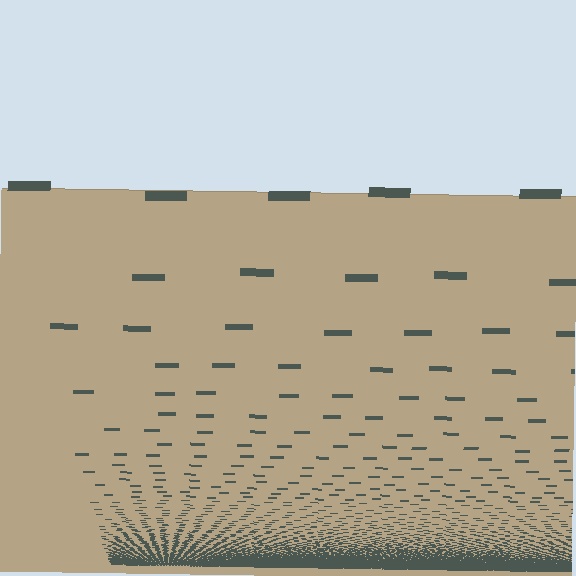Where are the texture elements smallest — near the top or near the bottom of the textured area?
Near the bottom.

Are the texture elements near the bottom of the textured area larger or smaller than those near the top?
Smaller. The gradient is inverted — elements near the bottom are smaller and denser.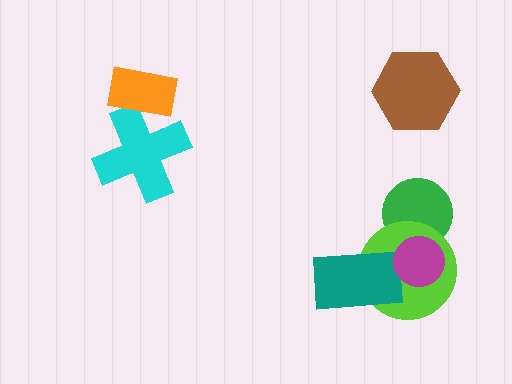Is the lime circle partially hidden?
Yes, it is partially covered by another shape.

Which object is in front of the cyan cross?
The orange rectangle is in front of the cyan cross.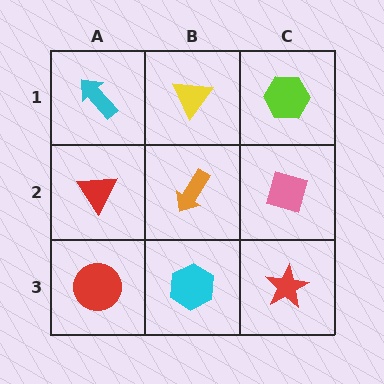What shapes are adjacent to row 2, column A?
A cyan arrow (row 1, column A), a red circle (row 3, column A), an orange arrow (row 2, column B).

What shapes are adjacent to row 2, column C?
A lime hexagon (row 1, column C), a red star (row 3, column C), an orange arrow (row 2, column B).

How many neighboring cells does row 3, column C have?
2.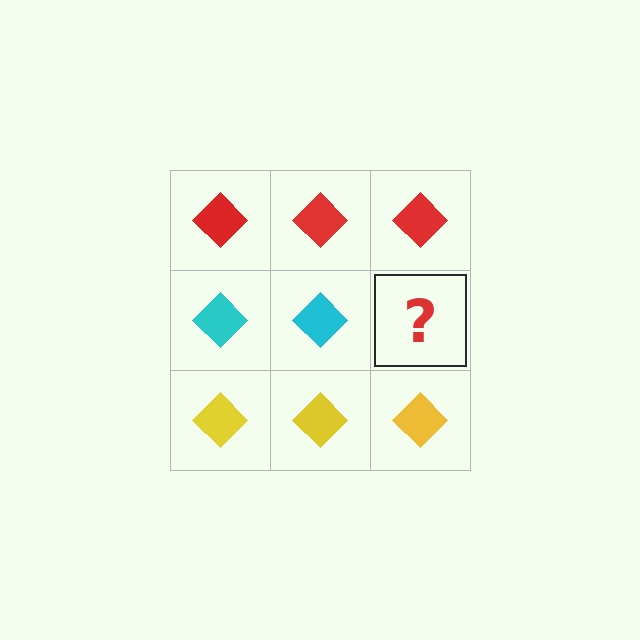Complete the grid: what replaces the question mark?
The question mark should be replaced with a cyan diamond.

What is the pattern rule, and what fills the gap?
The rule is that each row has a consistent color. The gap should be filled with a cyan diamond.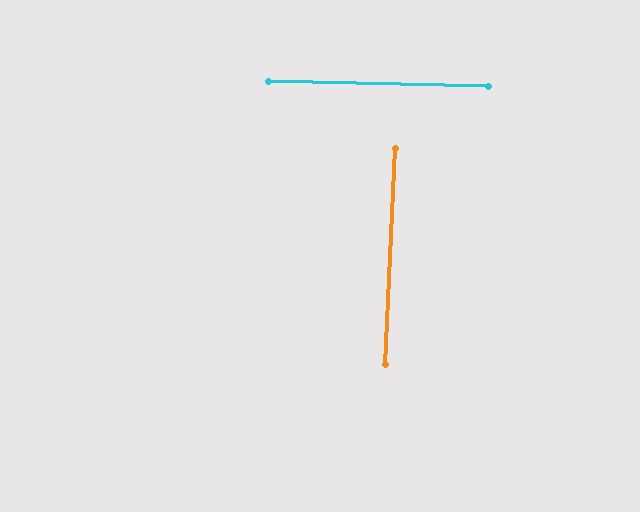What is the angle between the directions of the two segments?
Approximately 89 degrees.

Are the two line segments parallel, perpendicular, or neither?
Perpendicular — they meet at approximately 89°.